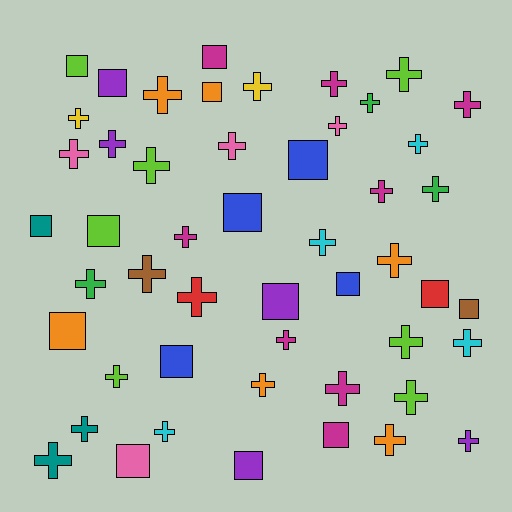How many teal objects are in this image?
There are 3 teal objects.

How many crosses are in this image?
There are 33 crosses.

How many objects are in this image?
There are 50 objects.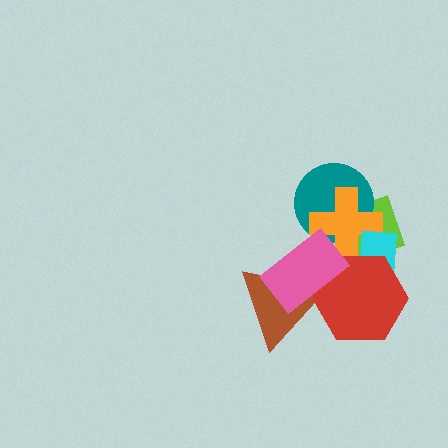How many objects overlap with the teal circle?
2 objects overlap with the teal circle.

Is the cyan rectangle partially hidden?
Yes, it is partially covered by another shape.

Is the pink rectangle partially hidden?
No, no other shape covers it.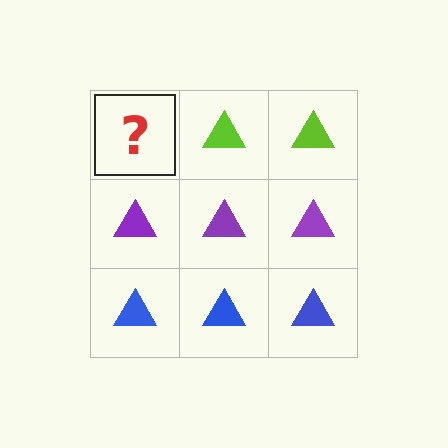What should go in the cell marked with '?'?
The missing cell should contain a lime triangle.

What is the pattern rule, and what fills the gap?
The rule is that each row has a consistent color. The gap should be filled with a lime triangle.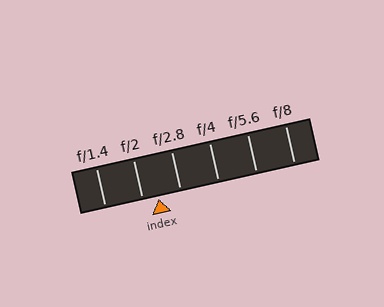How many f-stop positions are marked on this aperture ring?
There are 6 f-stop positions marked.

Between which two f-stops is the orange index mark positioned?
The index mark is between f/2 and f/2.8.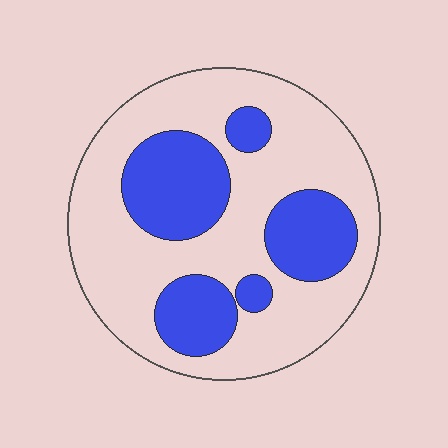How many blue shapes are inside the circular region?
5.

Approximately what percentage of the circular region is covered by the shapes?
Approximately 30%.